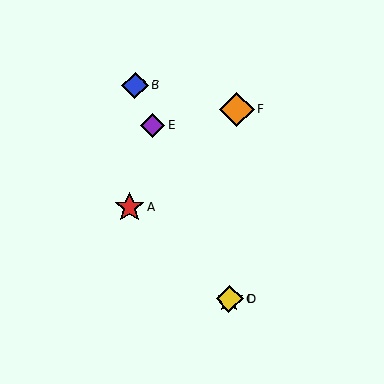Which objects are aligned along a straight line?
Objects B, C, D, E are aligned along a straight line.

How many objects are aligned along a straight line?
4 objects (B, C, D, E) are aligned along a straight line.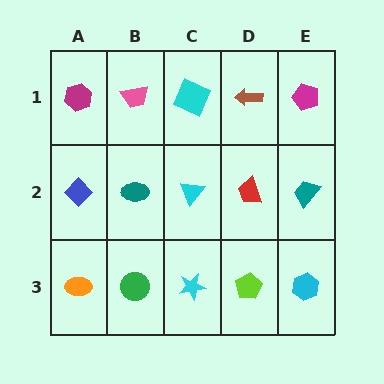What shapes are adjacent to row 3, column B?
A teal ellipse (row 2, column B), an orange ellipse (row 3, column A), a cyan star (row 3, column C).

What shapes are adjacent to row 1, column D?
A red trapezoid (row 2, column D), a cyan square (row 1, column C), a magenta pentagon (row 1, column E).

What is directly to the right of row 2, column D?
A teal trapezoid.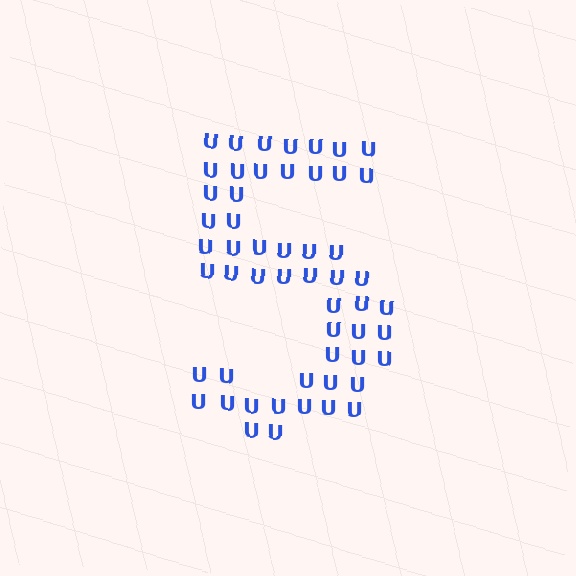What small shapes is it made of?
It is made of small letter U's.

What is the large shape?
The large shape is the digit 5.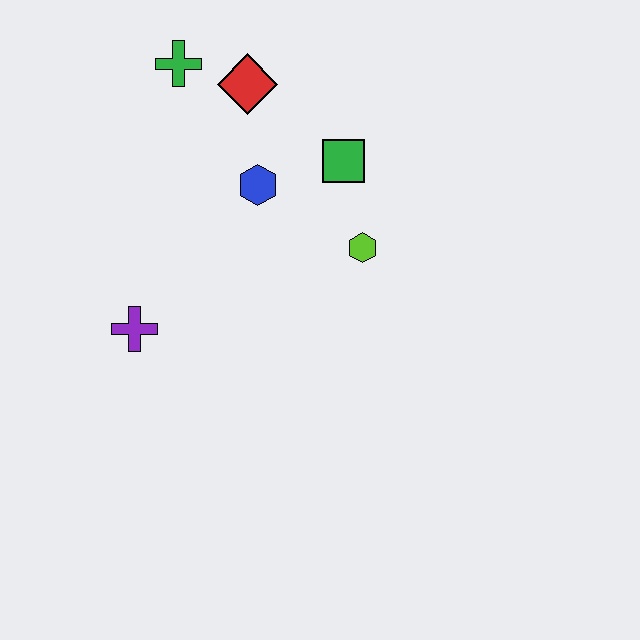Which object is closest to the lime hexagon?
The green square is closest to the lime hexagon.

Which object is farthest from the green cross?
The purple cross is farthest from the green cross.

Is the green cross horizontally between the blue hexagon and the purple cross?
Yes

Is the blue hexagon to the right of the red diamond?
Yes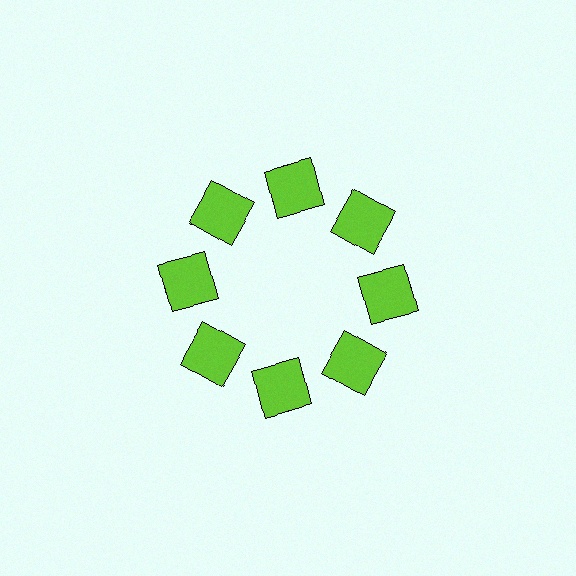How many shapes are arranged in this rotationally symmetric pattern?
There are 8 shapes, arranged in 8 groups of 1.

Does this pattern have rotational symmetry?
Yes, this pattern has 8-fold rotational symmetry. It looks the same after rotating 45 degrees around the center.